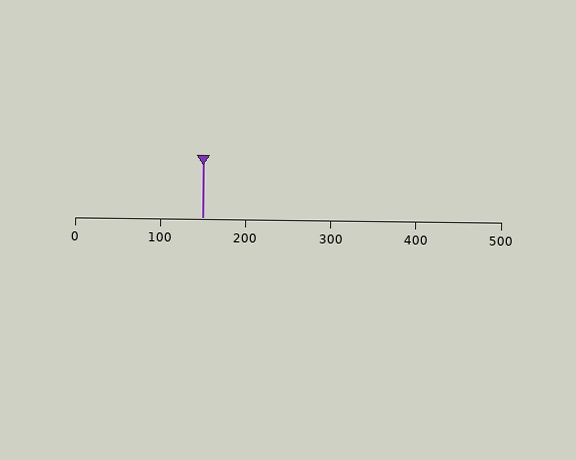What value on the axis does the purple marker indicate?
The marker indicates approximately 150.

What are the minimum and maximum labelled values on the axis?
The axis runs from 0 to 500.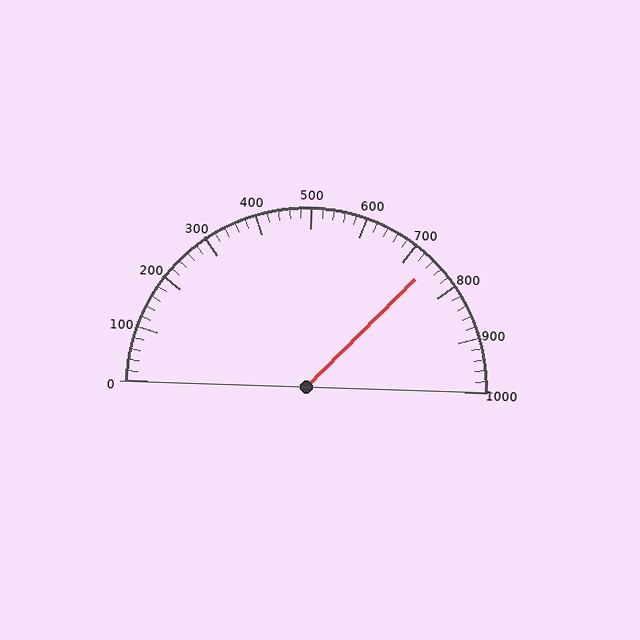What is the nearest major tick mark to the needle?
The nearest major tick mark is 700.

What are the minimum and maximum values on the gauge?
The gauge ranges from 0 to 1000.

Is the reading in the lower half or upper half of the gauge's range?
The reading is in the upper half of the range (0 to 1000).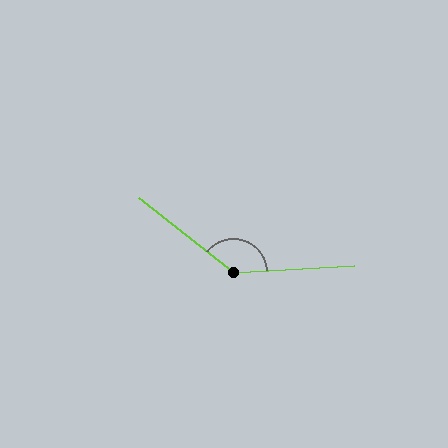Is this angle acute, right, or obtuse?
It is obtuse.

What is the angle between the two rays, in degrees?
Approximately 139 degrees.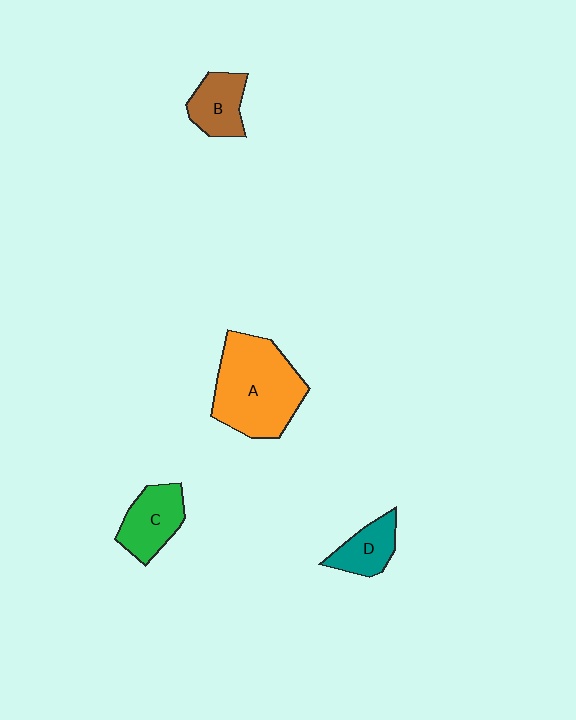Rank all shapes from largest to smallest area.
From largest to smallest: A (orange), C (green), B (brown), D (teal).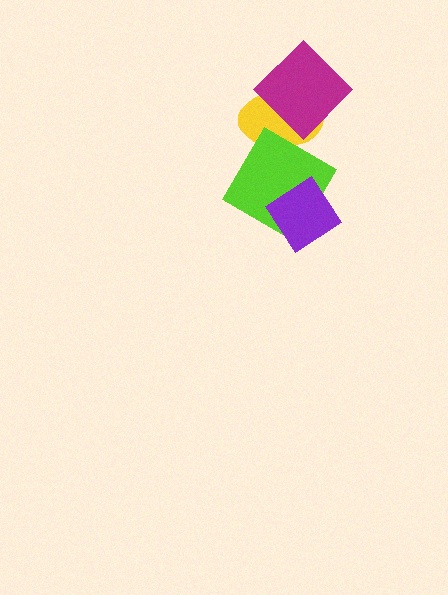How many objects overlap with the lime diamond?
2 objects overlap with the lime diamond.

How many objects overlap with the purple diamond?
1 object overlaps with the purple diamond.